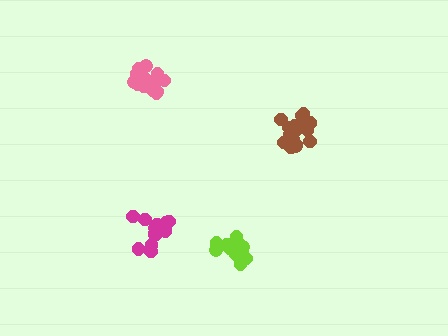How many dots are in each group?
Group 1: 17 dots, Group 2: 16 dots, Group 3: 17 dots, Group 4: 15 dots (65 total).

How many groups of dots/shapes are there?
There are 4 groups.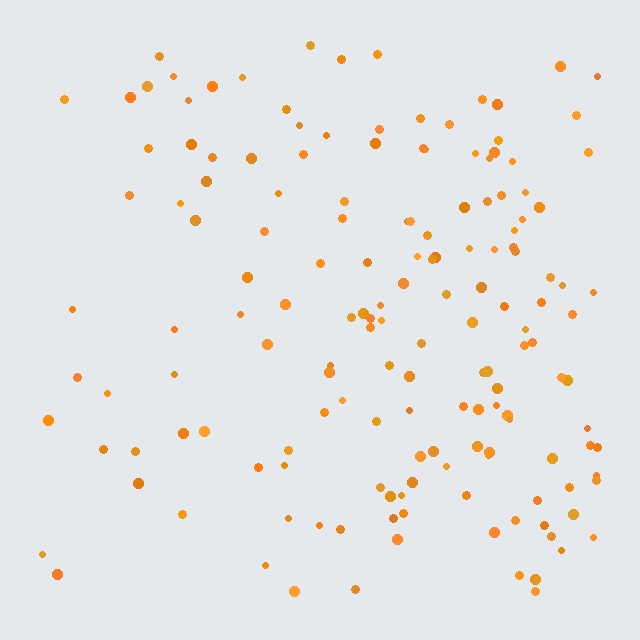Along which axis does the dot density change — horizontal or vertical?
Horizontal.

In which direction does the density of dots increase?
From left to right, with the right side densest.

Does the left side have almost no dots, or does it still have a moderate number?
Still a moderate number, just noticeably fewer than the right.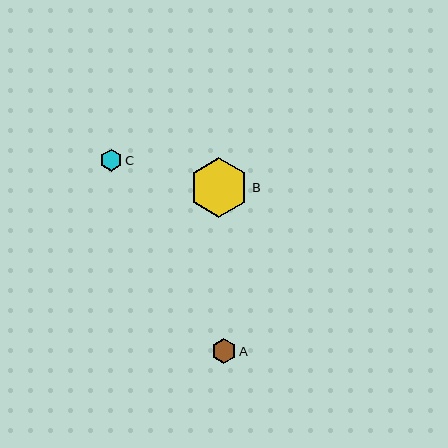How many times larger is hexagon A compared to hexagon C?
Hexagon A is approximately 1.1 times the size of hexagon C.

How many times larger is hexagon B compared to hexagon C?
Hexagon B is approximately 2.7 times the size of hexagon C.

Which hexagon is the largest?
Hexagon B is the largest with a size of approximately 60 pixels.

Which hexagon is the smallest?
Hexagon C is the smallest with a size of approximately 22 pixels.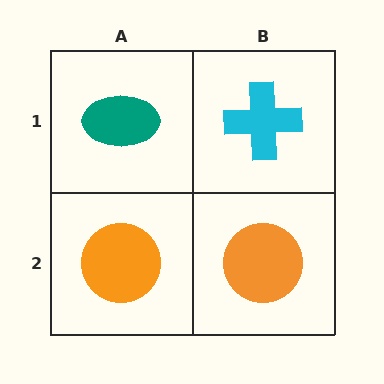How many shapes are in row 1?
2 shapes.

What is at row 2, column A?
An orange circle.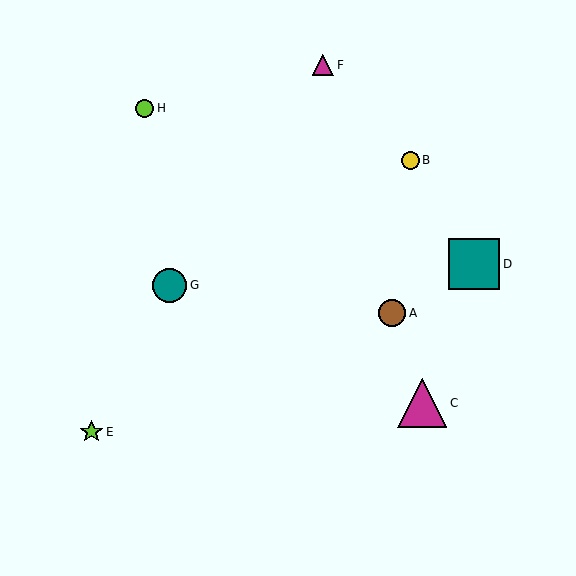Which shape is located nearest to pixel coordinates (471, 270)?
The teal square (labeled D) at (474, 264) is nearest to that location.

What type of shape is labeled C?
Shape C is a magenta triangle.